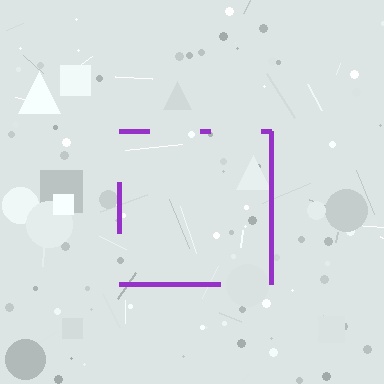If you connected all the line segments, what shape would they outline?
They would outline a square.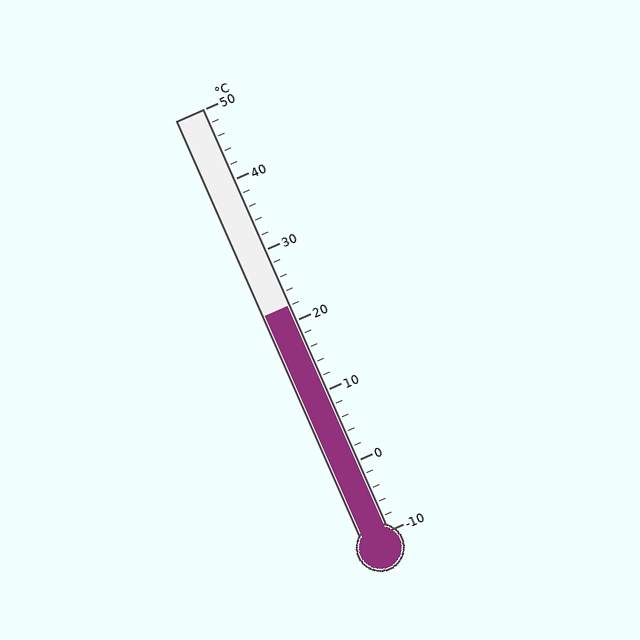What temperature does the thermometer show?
The thermometer shows approximately 22°C.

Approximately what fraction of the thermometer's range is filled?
The thermometer is filled to approximately 55% of its range.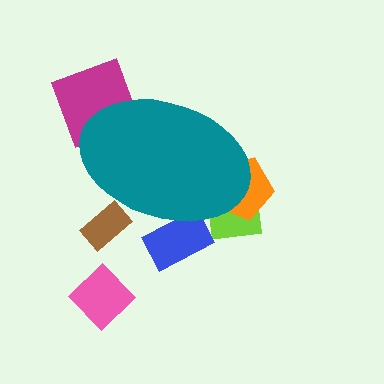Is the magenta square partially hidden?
Yes, the magenta square is partially hidden behind the teal ellipse.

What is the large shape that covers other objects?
A teal ellipse.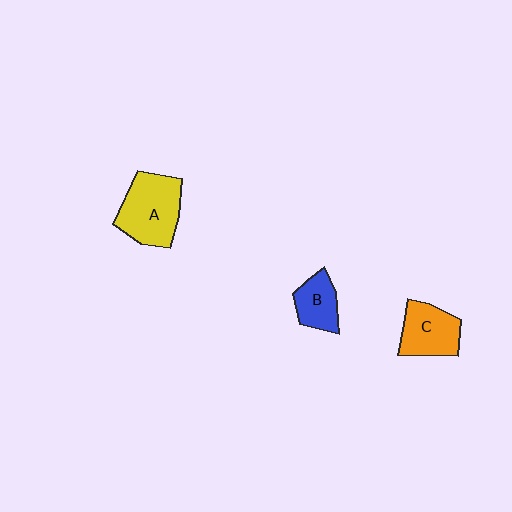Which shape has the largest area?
Shape A (yellow).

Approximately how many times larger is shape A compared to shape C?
Approximately 1.4 times.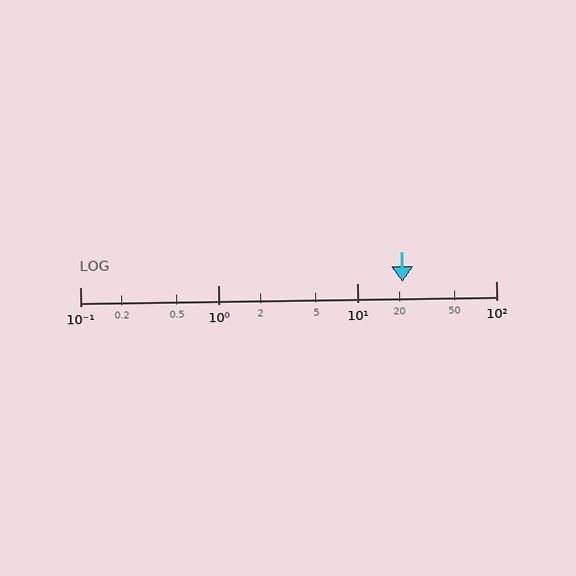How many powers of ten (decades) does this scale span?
The scale spans 3 decades, from 0.1 to 100.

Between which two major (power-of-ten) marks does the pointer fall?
The pointer is between 10 and 100.